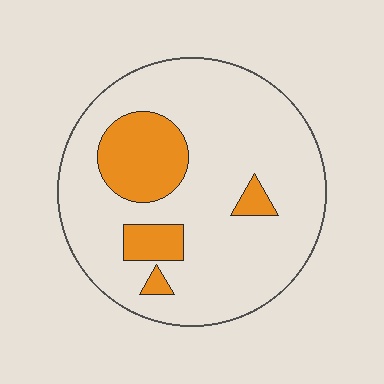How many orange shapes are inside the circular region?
4.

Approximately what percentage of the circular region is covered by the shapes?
Approximately 20%.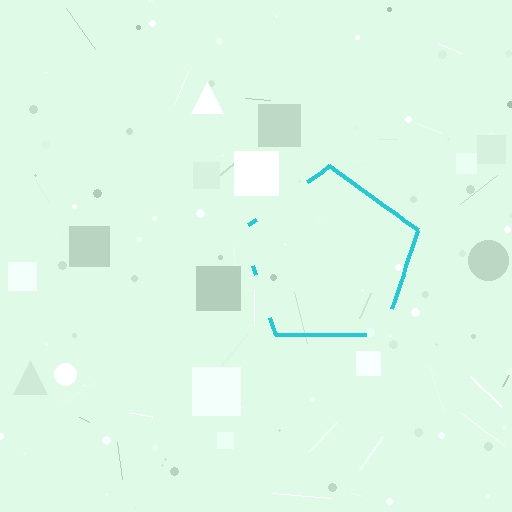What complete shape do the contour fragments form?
The contour fragments form a pentagon.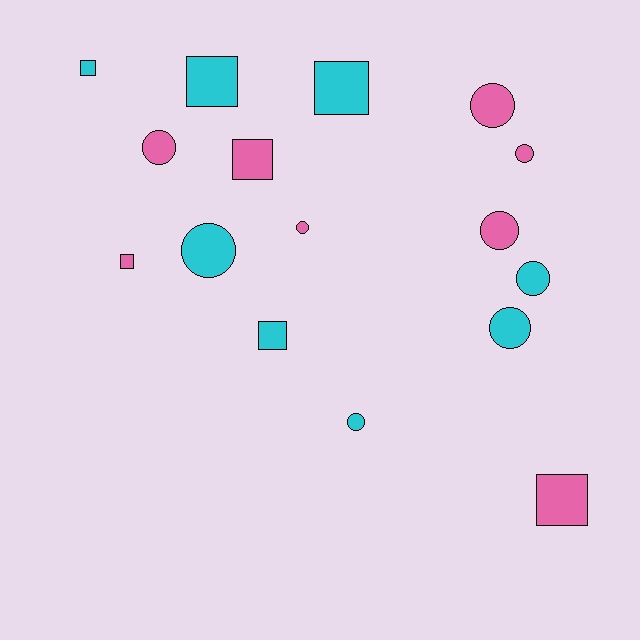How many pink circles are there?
There are 5 pink circles.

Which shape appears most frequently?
Circle, with 9 objects.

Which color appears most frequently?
Cyan, with 8 objects.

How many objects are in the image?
There are 16 objects.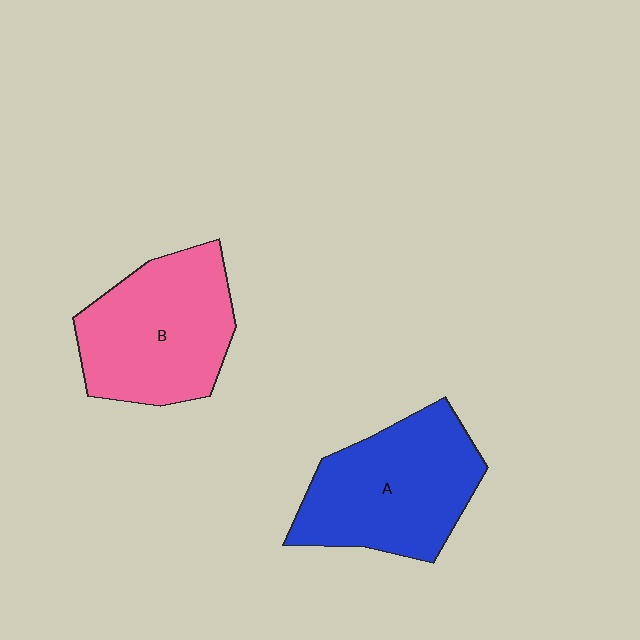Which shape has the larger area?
Shape A (blue).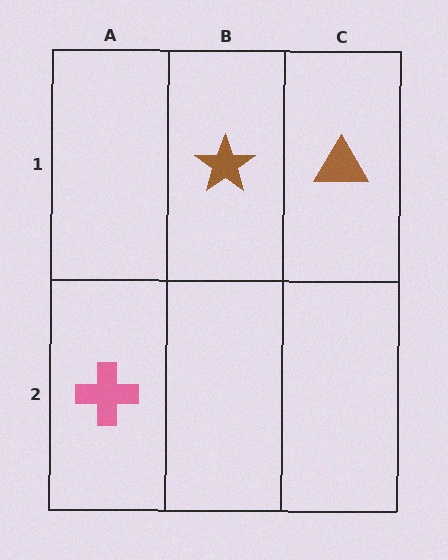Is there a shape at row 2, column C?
No, that cell is empty.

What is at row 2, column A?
A pink cross.